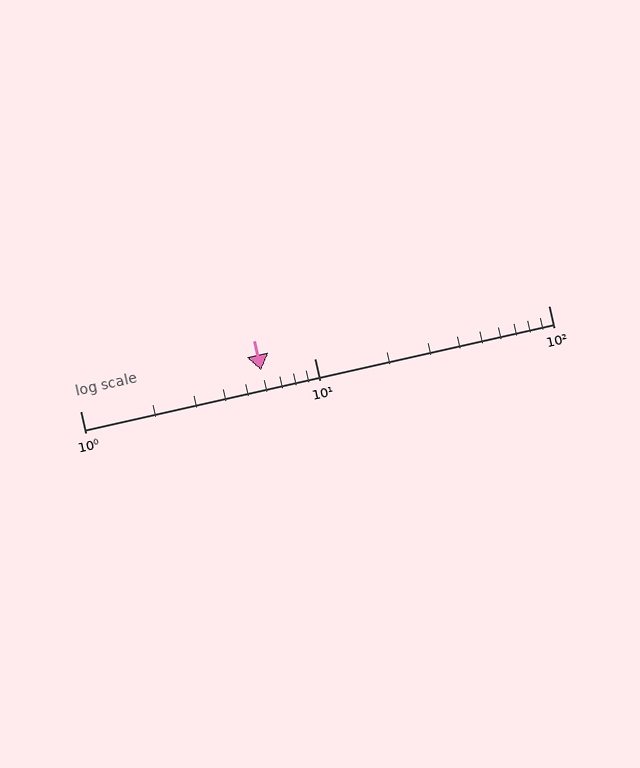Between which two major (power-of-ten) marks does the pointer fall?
The pointer is between 1 and 10.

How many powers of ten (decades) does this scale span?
The scale spans 2 decades, from 1 to 100.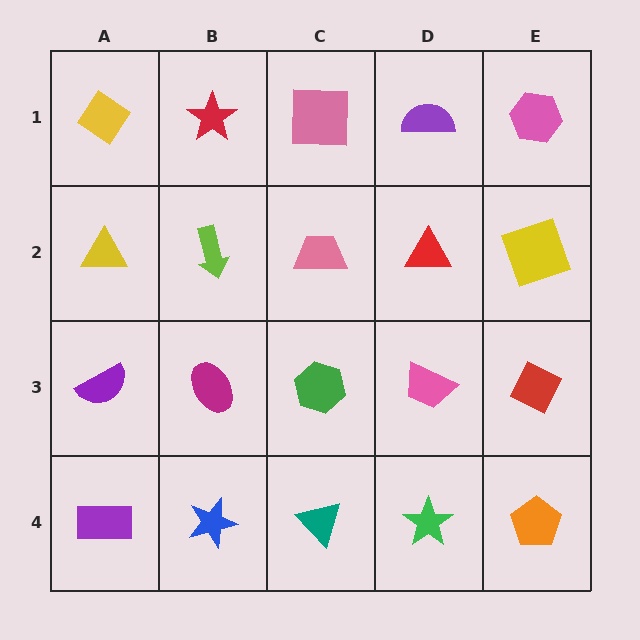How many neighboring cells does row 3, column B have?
4.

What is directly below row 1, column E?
A yellow square.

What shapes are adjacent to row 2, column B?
A red star (row 1, column B), a magenta ellipse (row 3, column B), a yellow triangle (row 2, column A), a pink trapezoid (row 2, column C).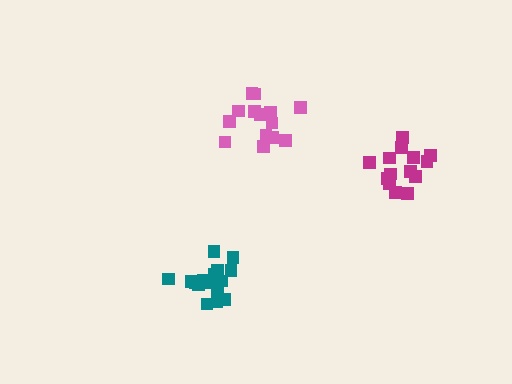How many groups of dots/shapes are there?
There are 3 groups.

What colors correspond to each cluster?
The clusters are colored: magenta, pink, teal.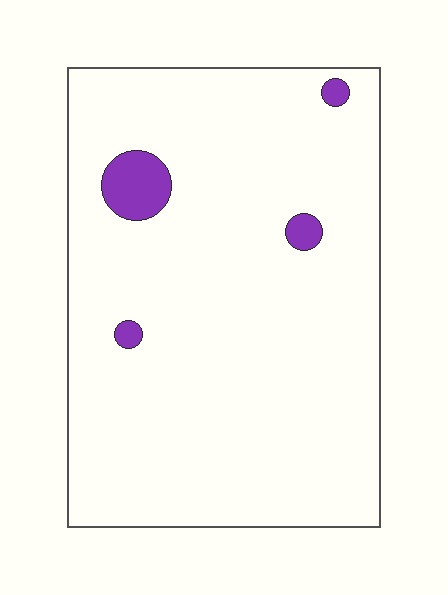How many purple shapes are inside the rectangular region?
4.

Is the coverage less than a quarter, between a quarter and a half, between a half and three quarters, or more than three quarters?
Less than a quarter.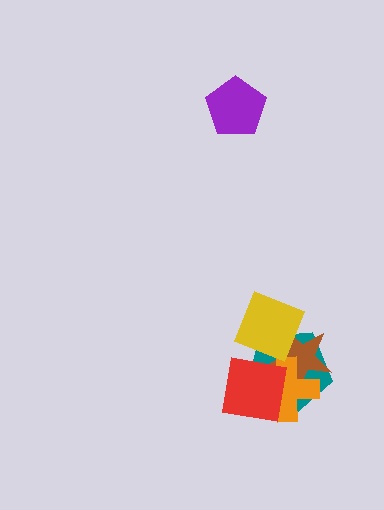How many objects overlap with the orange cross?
3 objects overlap with the orange cross.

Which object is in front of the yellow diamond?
The red square is in front of the yellow diamond.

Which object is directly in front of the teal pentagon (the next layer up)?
The brown star is directly in front of the teal pentagon.